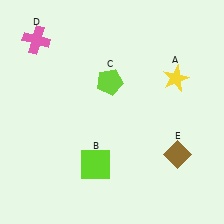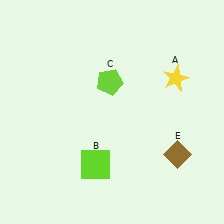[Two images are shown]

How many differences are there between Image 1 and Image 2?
There is 1 difference between the two images.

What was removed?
The pink cross (D) was removed in Image 2.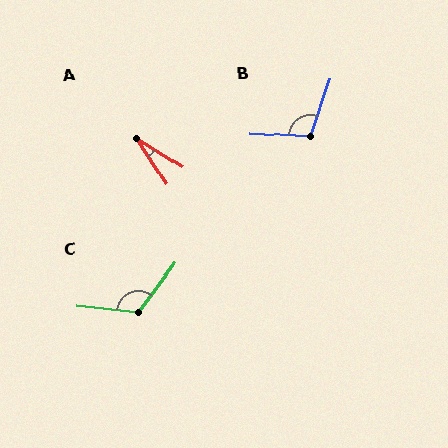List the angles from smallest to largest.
A (24°), B (105°), C (121°).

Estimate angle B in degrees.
Approximately 105 degrees.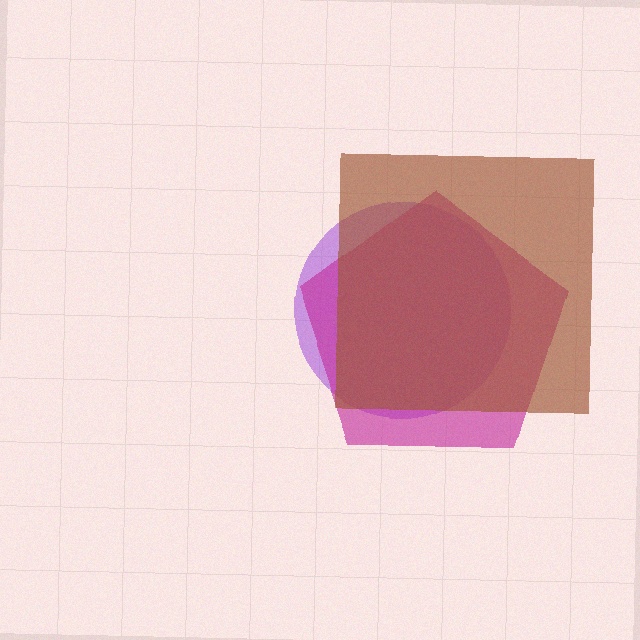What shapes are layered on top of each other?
The layered shapes are: a purple circle, a magenta pentagon, a brown square.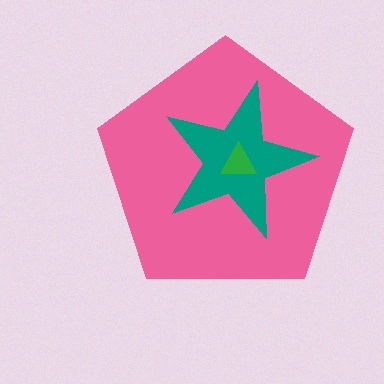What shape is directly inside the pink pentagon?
The teal star.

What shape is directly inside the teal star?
The green triangle.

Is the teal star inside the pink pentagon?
Yes.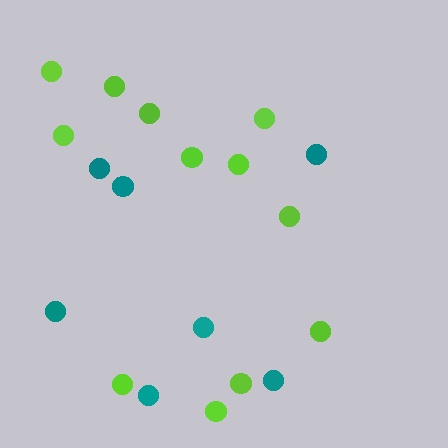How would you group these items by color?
There are 2 groups: one group of lime circles (12) and one group of teal circles (7).